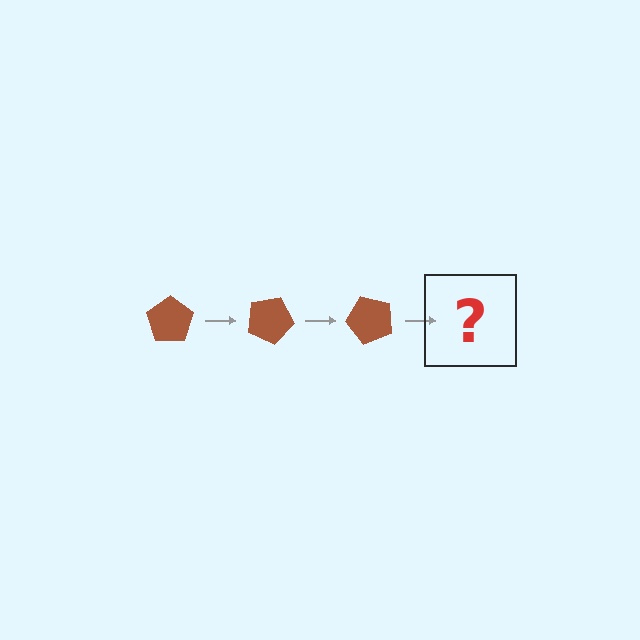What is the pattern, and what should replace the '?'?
The pattern is that the pentagon rotates 25 degrees each step. The '?' should be a brown pentagon rotated 75 degrees.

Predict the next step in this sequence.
The next step is a brown pentagon rotated 75 degrees.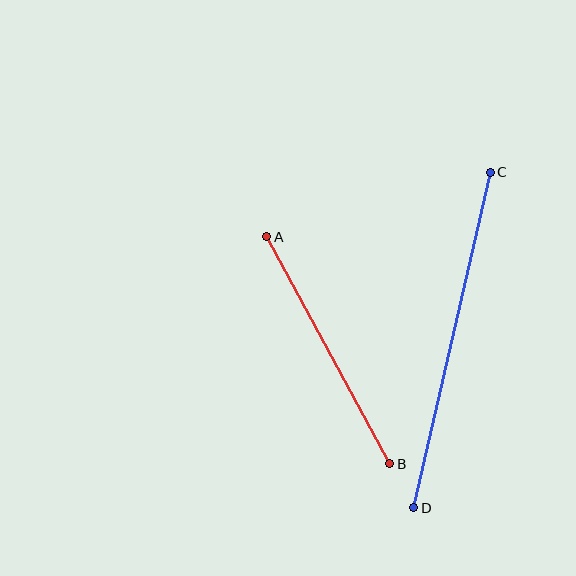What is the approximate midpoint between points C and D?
The midpoint is at approximately (452, 340) pixels.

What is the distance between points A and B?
The distance is approximately 258 pixels.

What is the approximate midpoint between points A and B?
The midpoint is at approximately (328, 350) pixels.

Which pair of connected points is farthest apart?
Points C and D are farthest apart.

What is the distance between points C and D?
The distance is approximately 344 pixels.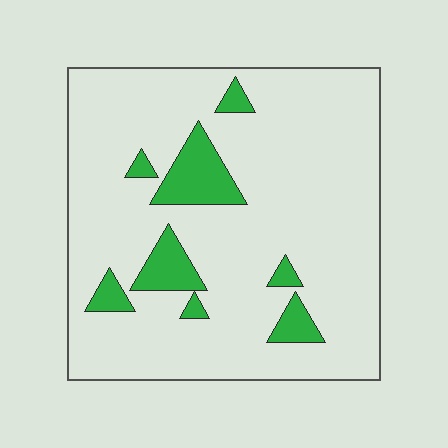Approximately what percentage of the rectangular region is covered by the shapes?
Approximately 10%.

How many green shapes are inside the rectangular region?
8.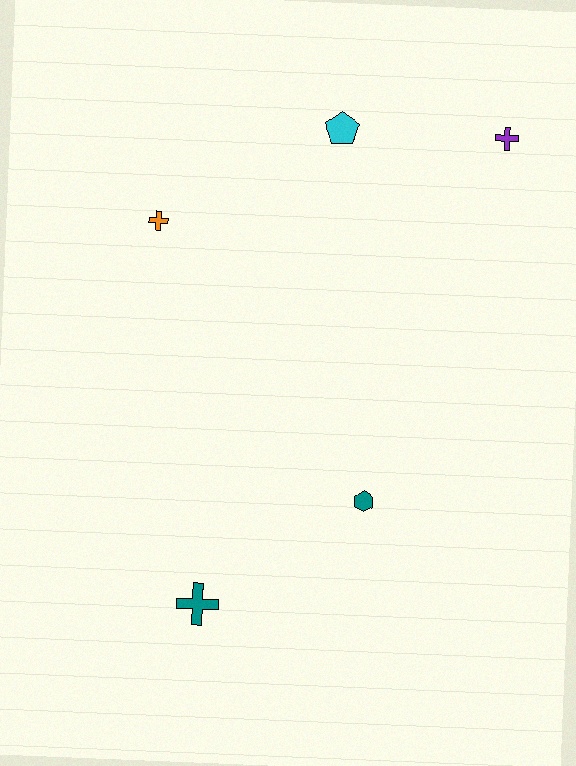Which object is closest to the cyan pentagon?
The purple cross is closest to the cyan pentagon.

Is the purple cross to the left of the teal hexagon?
No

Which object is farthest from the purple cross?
The teal cross is farthest from the purple cross.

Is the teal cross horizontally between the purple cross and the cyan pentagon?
No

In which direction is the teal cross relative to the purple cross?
The teal cross is below the purple cross.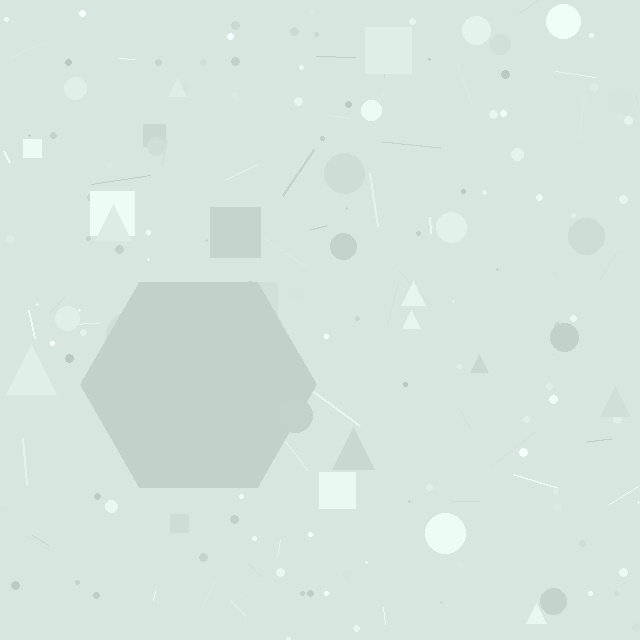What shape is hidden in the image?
A hexagon is hidden in the image.